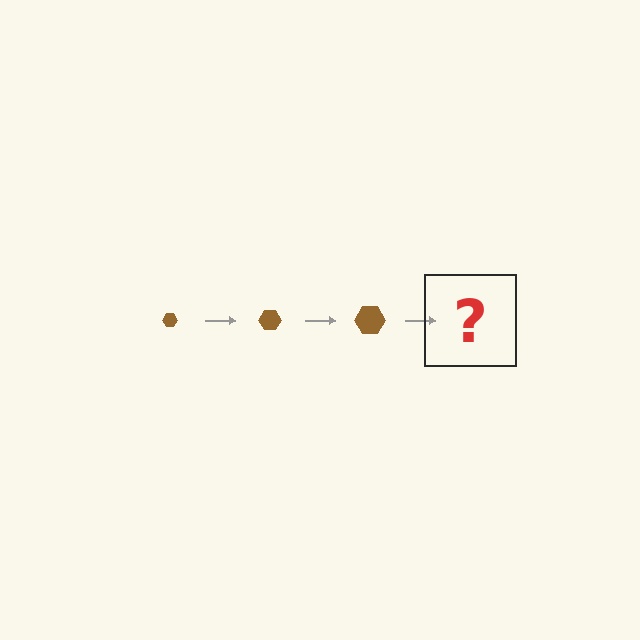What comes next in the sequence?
The next element should be a brown hexagon, larger than the previous one.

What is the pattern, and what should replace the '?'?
The pattern is that the hexagon gets progressively larger each step. The '?' should be a brown hexagon, larger than the previous one.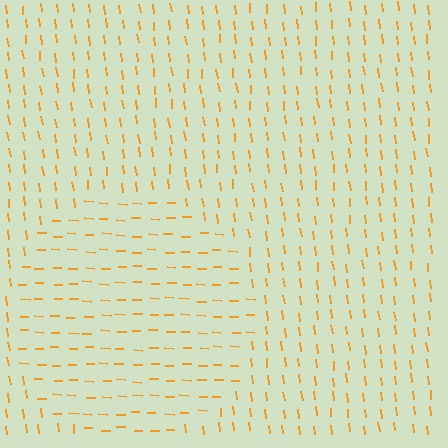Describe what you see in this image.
The image is filled with small orange line segments. A circle region in the image has lines oriented differently from the surrounding lines, creating a visible texture boundary.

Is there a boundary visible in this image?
Yes, there is a texture boundary formed by a change in line orientation.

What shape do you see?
I see a circle.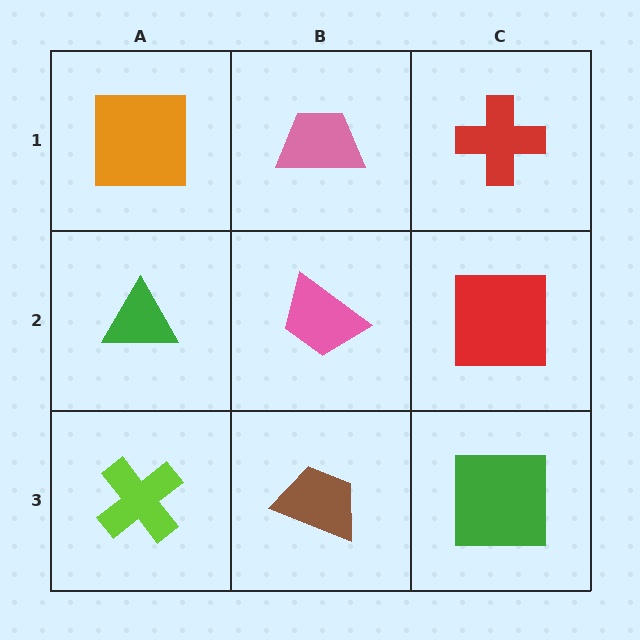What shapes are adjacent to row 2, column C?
A red cross (row 1, column C), a green square (row 3, column C), a pink trapezoid (row 2, column B).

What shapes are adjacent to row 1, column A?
A green triangle (row 2, column A), a pink trapezoid (row 1, column B).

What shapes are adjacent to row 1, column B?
A pink trapezoid (row 2, column B), an orange square (row 1, column A), a red cross (row 1, column C).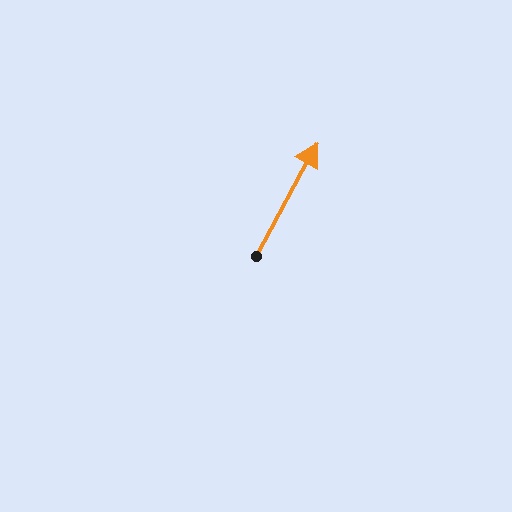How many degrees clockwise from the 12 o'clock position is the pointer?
Approximately 28 degrees.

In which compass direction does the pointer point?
Northeast.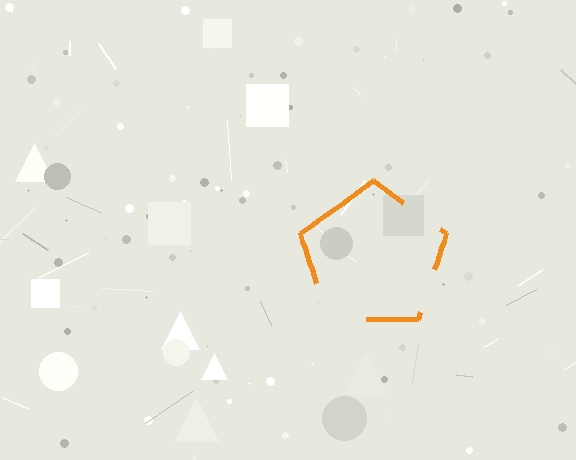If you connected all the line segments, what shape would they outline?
They would outline a pentagon.